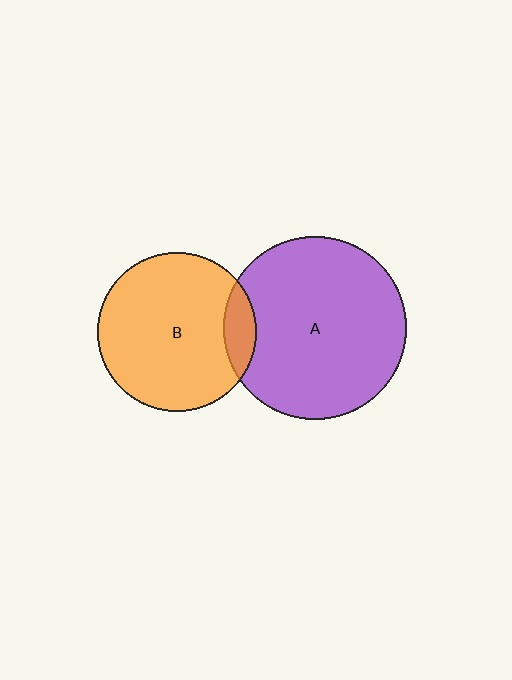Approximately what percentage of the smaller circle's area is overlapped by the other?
Approximately 10%.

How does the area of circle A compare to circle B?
Approximately 1.3 times.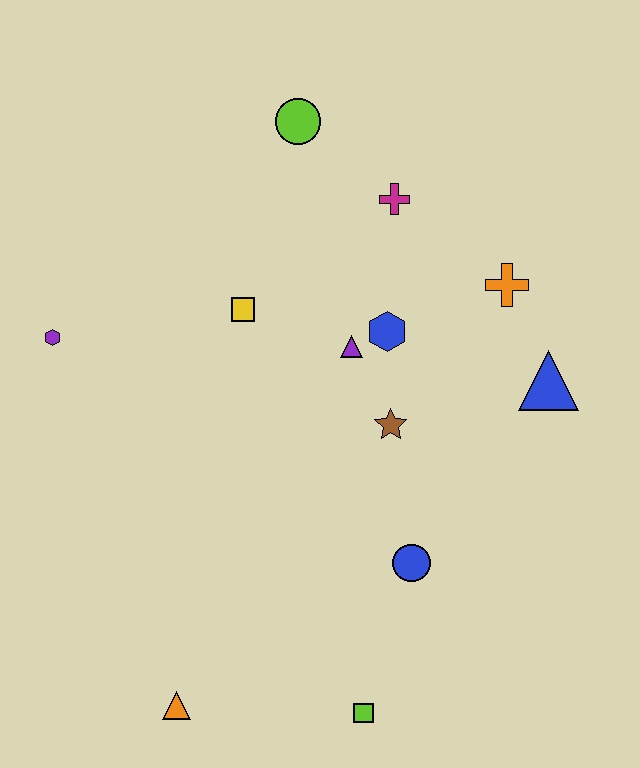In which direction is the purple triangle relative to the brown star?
The purple triangle is above the brown star.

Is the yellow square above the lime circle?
No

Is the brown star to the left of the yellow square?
No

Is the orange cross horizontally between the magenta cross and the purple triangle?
No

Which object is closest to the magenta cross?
The lime circle is closest to the magenta cross.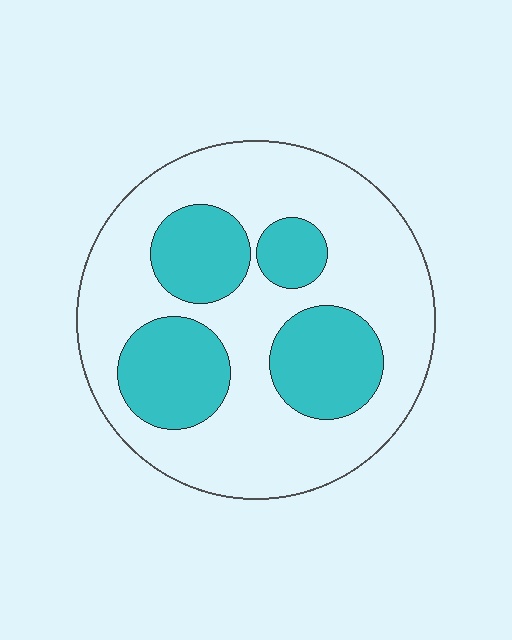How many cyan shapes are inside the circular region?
4.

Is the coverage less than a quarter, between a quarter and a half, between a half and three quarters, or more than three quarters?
Between a quarter and a half.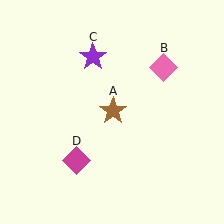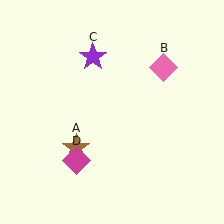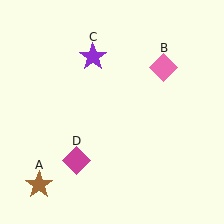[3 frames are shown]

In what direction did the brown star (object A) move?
The brown star (object A) moved down and to the left.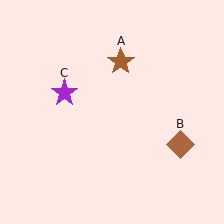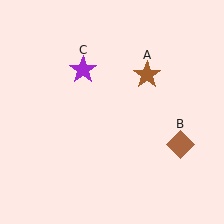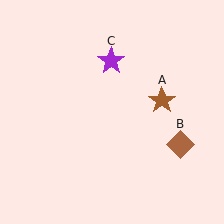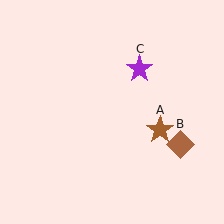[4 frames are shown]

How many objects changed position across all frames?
2 objects changed position: brown star (object A), purple star (object C).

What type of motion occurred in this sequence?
The brown star (object A), purple star (object C) rotated clockwise around the center of the scene.